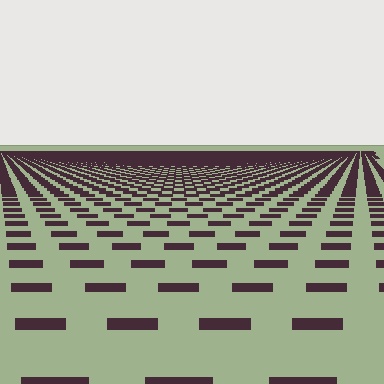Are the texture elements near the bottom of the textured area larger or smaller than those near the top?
Larger. Near the bottom, elements are closer to the viewer and appear at a bigger on-screen size.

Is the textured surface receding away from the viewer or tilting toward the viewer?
The surface is receding away from the viewer. Texture elements get smaller and denser toward the top.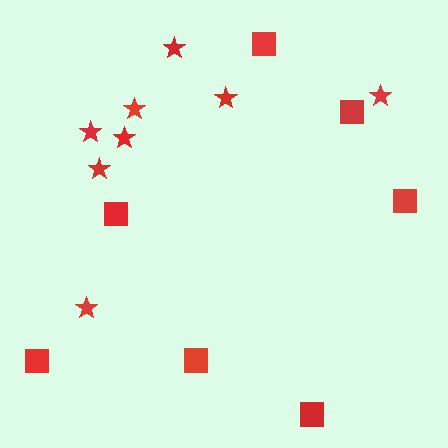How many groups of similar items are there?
There are 2 groups: one group of stars (8) and one group of squares (7).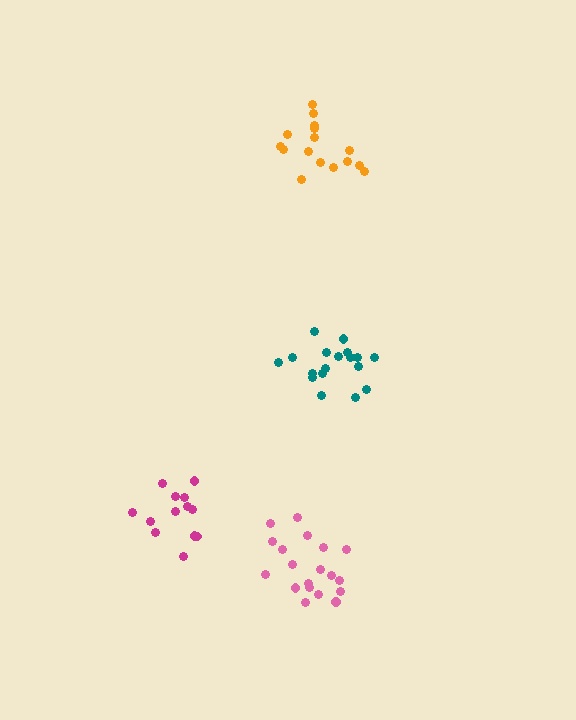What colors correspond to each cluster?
The clusters are colored: pink, magenta, teal, orange.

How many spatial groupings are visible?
There are 4 spatial groupings.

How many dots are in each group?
Group 1: 19 dots, Group 2: 13 dots, Group 3: 18 dots, Group 4: 16 dots (66 total).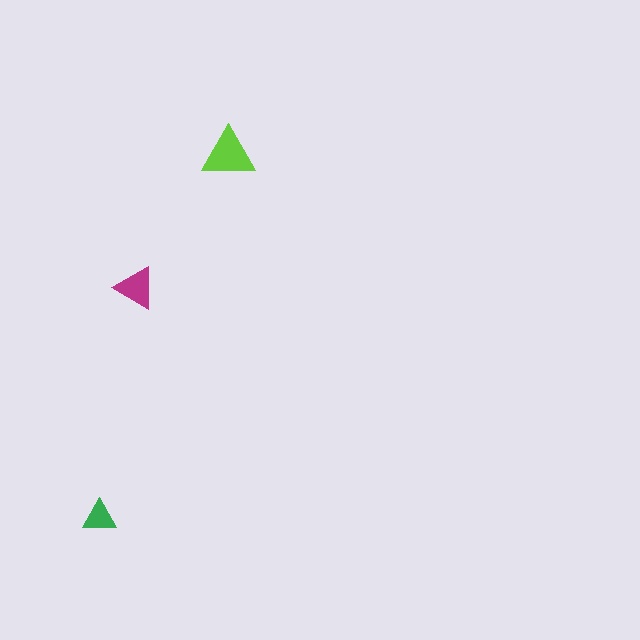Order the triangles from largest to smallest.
the lime one, the magenta one, the green one.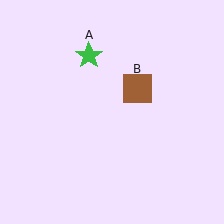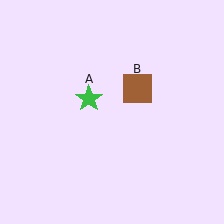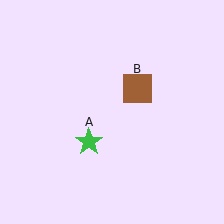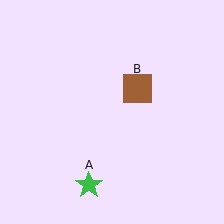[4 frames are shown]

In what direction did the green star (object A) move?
The green star (object A) moved down.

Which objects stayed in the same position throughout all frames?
Brown square (object B) remained stationary.